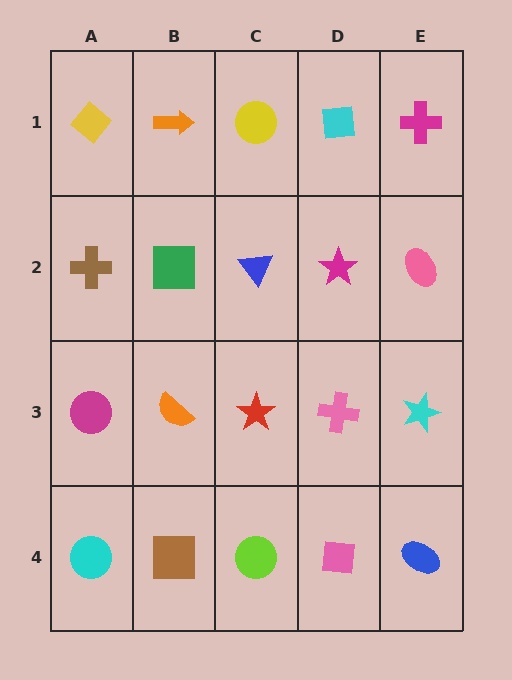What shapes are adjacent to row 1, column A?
A brown cross (row 2, column A), an orange arrow (row 1, column B).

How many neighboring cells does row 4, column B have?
3.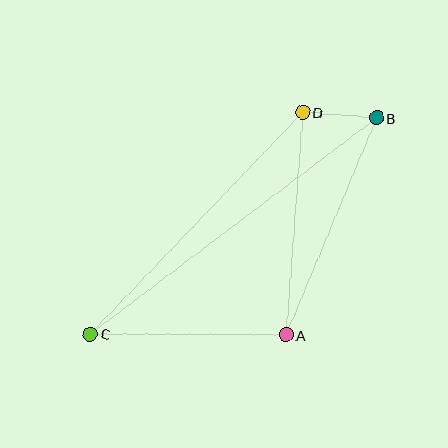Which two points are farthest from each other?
Points B and C are farthest from each other.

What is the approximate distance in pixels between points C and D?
The distance between C and D is approximately 307 pixels.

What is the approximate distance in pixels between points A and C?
The distance between A and C is approximately 196 pixels.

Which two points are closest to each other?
Points B and D are closest to each other.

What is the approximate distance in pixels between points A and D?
The distance between A and D is approximately 223 pixels.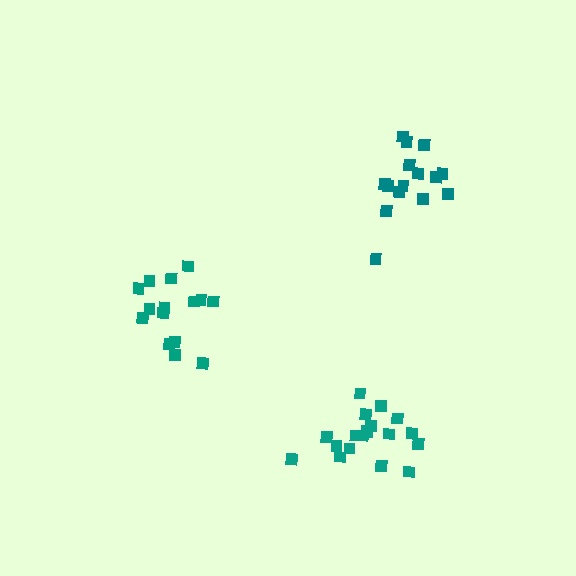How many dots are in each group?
Group 1: 15 dots, Group 2: 15 dots, Group 3: 18 dots (48 total).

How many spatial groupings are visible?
There are 3 spatial groupings.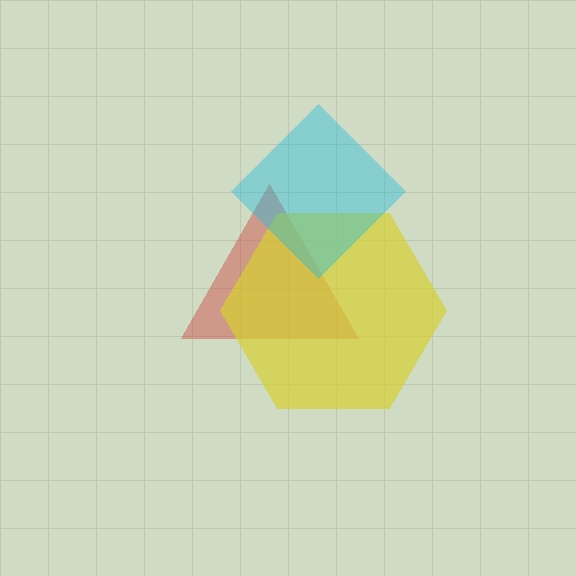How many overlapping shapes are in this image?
There are 3 overlapping shapes in the image.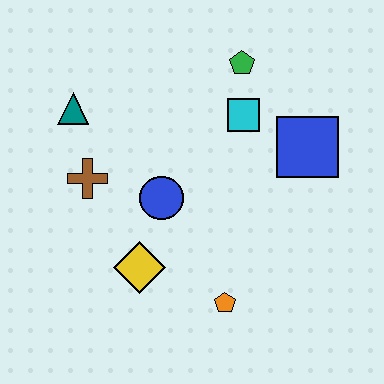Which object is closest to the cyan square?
The green pentagon is closest to the cyan square.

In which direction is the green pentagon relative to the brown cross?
The green pentagon is to the right of the brown cross.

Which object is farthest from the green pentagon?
The orange pentagon is farthest from the green pentagon.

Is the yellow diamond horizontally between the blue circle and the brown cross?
Yes